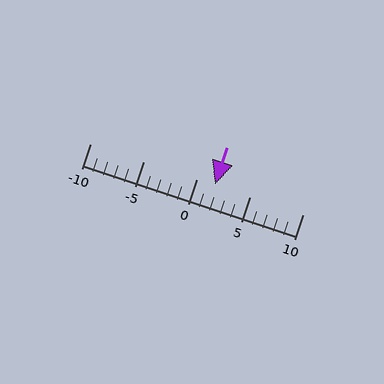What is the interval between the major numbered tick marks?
The major tick marks are spaced 5 units apart.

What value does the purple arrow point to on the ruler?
The purple arrow points to approximately 2.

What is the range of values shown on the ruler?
The ruler shows values from -10 to 10.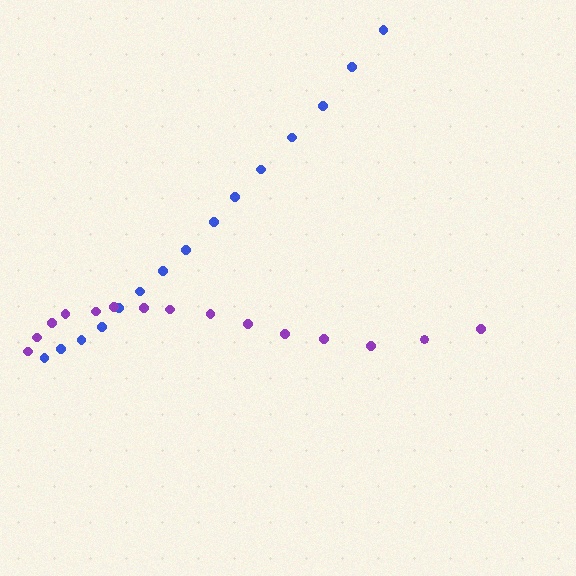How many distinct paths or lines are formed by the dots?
There are 2 distinct paths.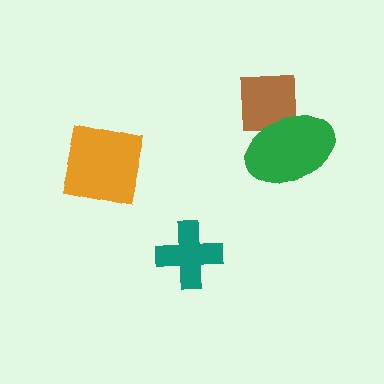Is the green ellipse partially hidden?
No, no other shape covers it.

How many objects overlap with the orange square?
0 objects overlap with the orange square.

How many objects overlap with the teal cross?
0 objects overlap with the teal cross.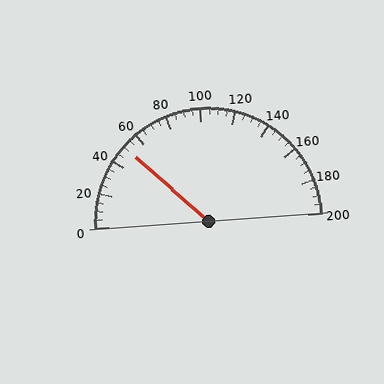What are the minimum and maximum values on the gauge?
The gauge ranges from 0 to 200.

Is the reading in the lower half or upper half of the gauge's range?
The reading is in the lower half of the range (0 to 200).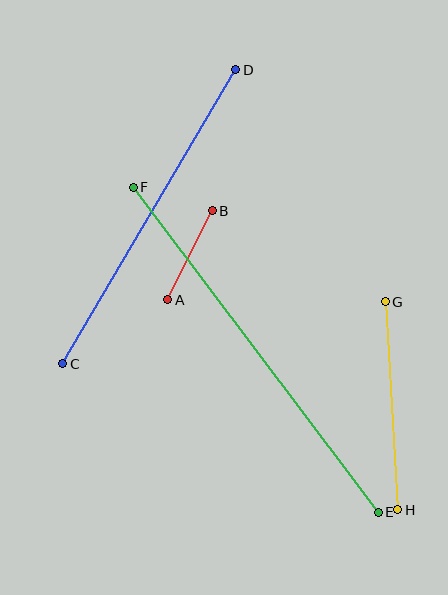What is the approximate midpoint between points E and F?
The midpoint is at approximately (256, 350) pixels.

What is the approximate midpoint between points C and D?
The midpoint is at approximately (149, 217) pixels.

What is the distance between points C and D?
The distance is approximately 341 pixels.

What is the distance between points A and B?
The distance is approximately 100 pixels.